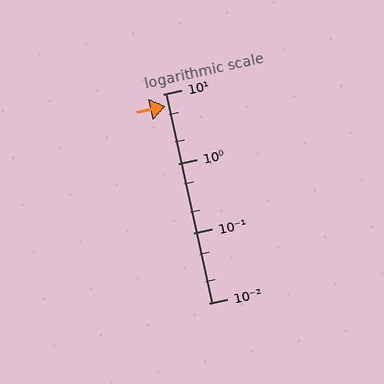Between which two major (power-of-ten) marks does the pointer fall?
The pointer is between 1 and 10.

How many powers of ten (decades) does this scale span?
The scale spans 3 decades, from 0.01 to 10.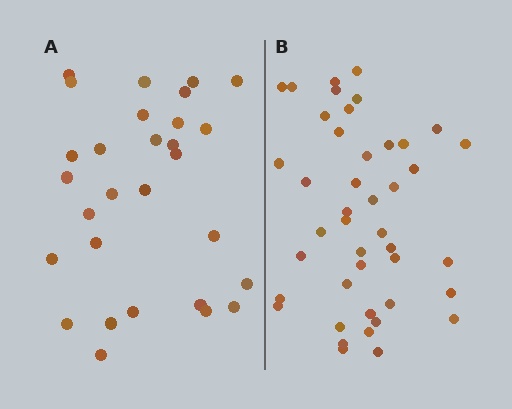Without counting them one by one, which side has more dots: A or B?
Region B (the right region) has more dots.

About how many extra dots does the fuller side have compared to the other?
Region B has approximately 15 more dots than region A.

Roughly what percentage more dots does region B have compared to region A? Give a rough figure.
About 50% more.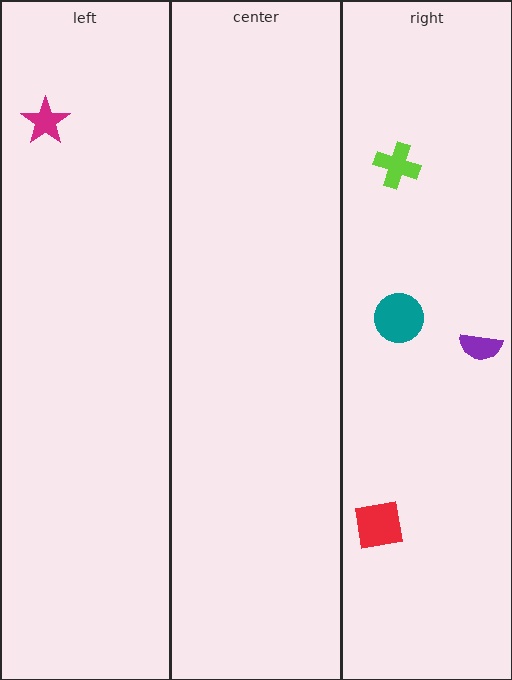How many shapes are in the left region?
1.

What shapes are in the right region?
The purple semicircle, the red square, the lime cross, the teal circle.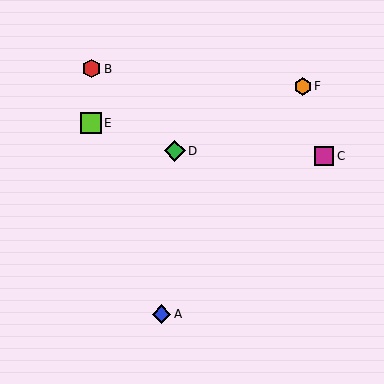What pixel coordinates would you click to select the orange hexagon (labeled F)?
Click at (303, 86) to select the orange hexagon F.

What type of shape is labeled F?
Shape F is an orange hexagon.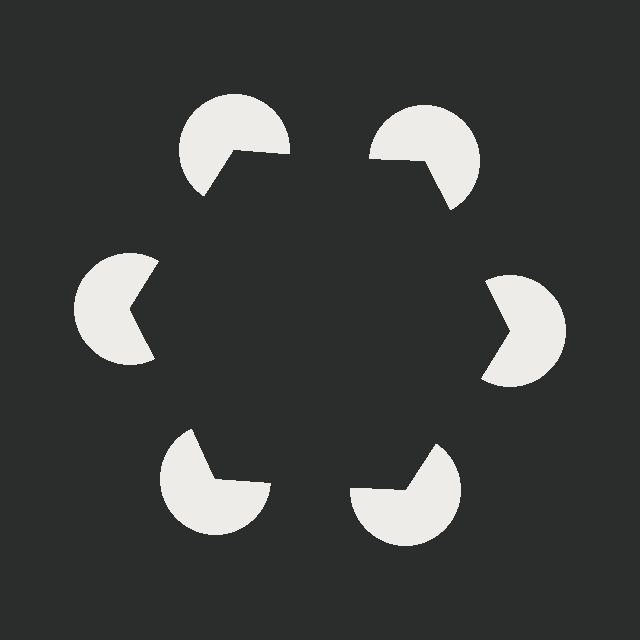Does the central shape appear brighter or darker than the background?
It typically appears slightly darker than the background, even though no actual brightness change is drawn.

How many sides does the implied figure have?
6 sides.